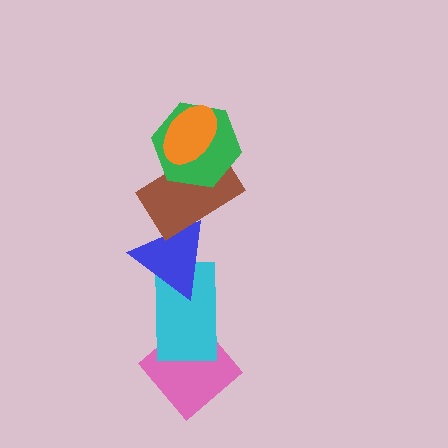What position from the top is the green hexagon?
The green hexagon is 2nd from the top.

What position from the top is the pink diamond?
The pink diamond is 6th from the top.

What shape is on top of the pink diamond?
The cyan rectangle is on top of the pink diamond.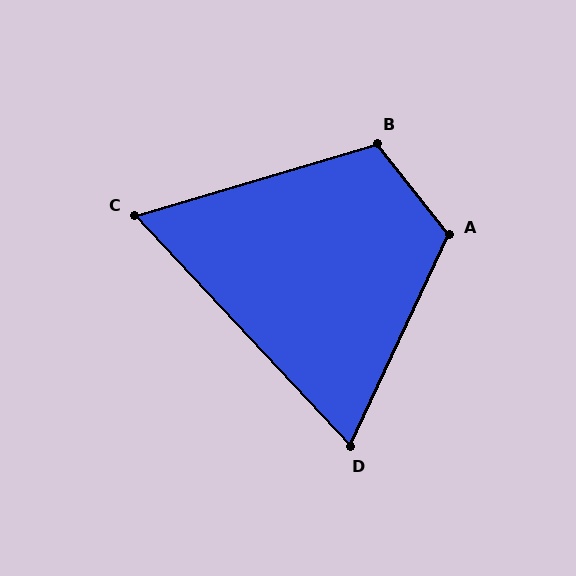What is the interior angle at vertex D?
Approximately 68 degrees (acute).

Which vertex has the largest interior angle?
A, at approximately 117 degrees.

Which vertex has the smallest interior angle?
C, at approximately 63 degrees.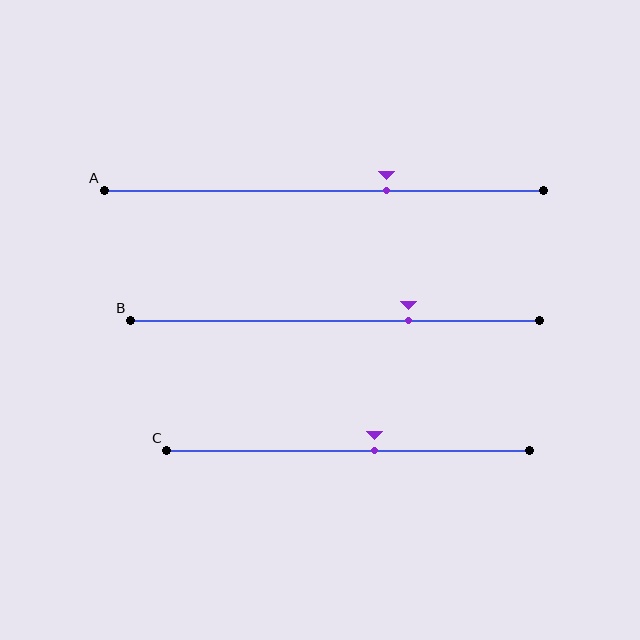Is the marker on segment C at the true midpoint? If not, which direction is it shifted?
No, the marker on segment C is shifted to the right by about 7% of the segment length.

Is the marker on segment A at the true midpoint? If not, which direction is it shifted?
No, the marker on segment A is shifted to the right by about 14% of the segment length.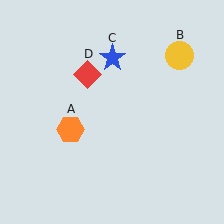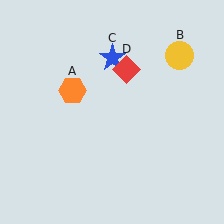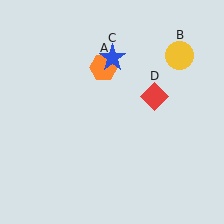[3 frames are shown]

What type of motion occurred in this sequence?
The orange hexagon (object A), red diamond (object D) rotated clockwise around the center of the scene.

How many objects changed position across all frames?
2 objects changed position: orange hexagon (object A), red diamond (object D).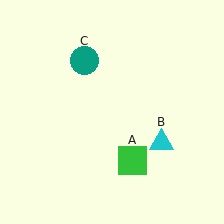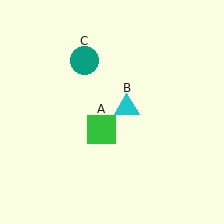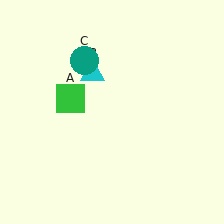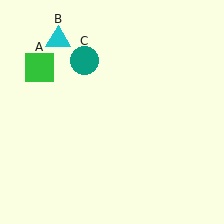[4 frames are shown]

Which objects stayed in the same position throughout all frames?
Teal circle (object C) remained stationary.